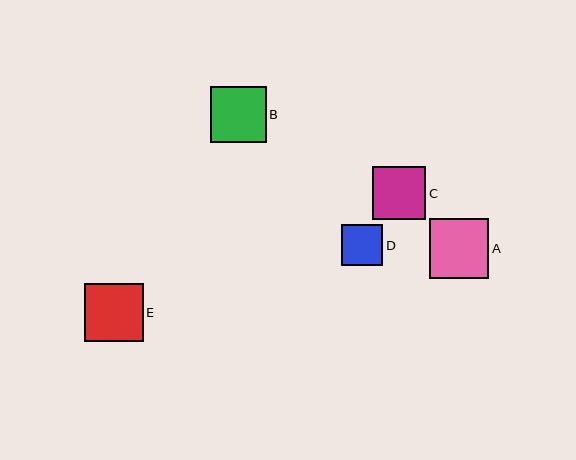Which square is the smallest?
Square D is the smallest with a size of approximately 42 pixels.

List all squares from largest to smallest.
From largest to smallest: A, E, B, C, D.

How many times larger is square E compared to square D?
Square E is approximately 1.4 times the size of square D.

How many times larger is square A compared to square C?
Square A is approximately 1.1 times the size of square C.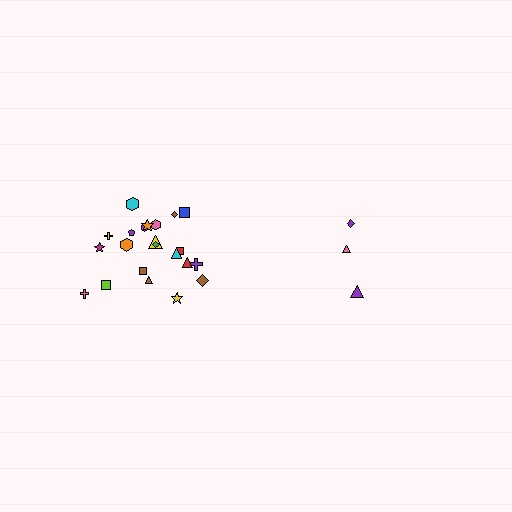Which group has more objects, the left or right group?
The left group.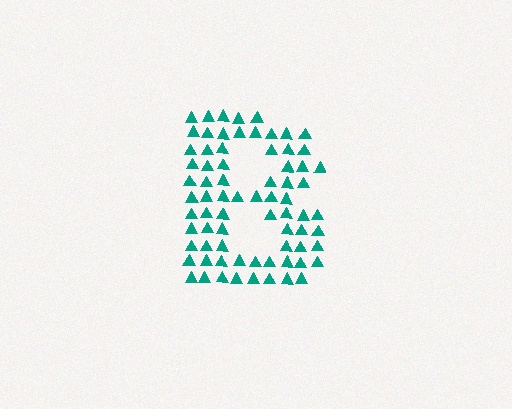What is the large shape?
The large shape is the letter B.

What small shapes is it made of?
It is made of small triangles.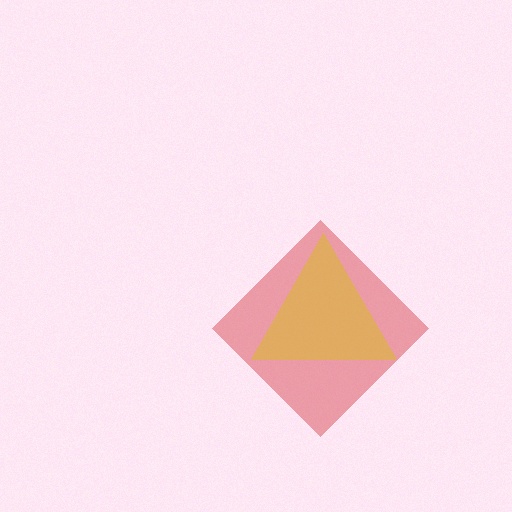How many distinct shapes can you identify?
There are 2 distinct shapes: a red diamond, a yellow triangle.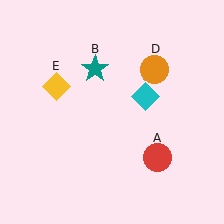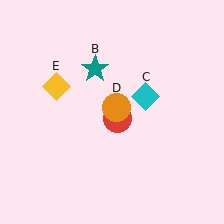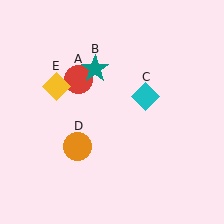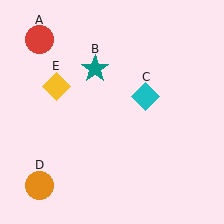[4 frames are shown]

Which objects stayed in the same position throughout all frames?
Teal star (object B) and cyan diamond (object C) and yellow diamond (object E) remained stationary.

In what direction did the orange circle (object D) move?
The orange circle (object D) moved down and to the left.